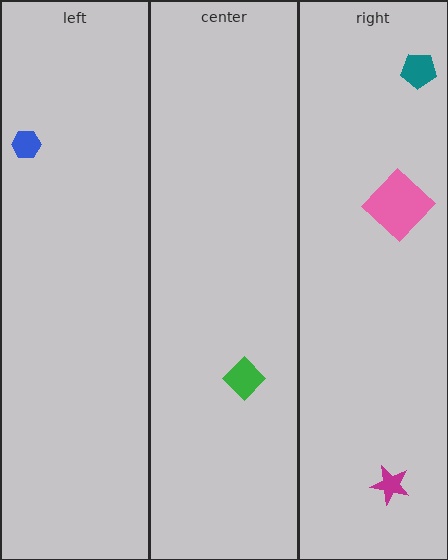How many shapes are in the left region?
1.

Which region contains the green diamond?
The center region.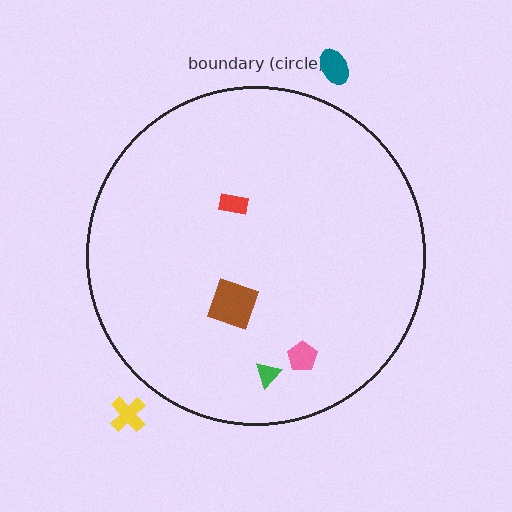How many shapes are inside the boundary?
4 inside, 2 outside.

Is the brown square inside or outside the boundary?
Inside.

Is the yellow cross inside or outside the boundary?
Outside.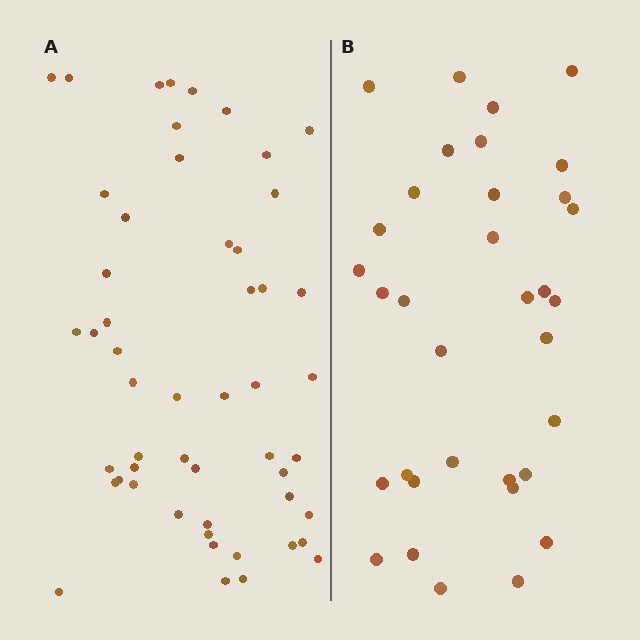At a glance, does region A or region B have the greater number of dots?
Region A (the left region) has more dots.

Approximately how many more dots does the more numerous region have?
Region A has approximately 20 more dots than region B.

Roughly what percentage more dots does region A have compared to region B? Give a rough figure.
About 55% more.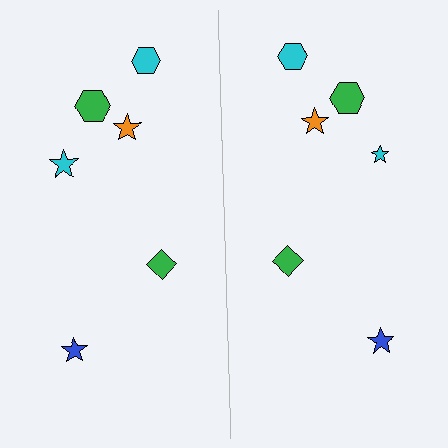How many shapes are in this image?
There are 12 shapes in this image.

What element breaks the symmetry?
The cyan star on the right side has a different size than its mirror counterpart.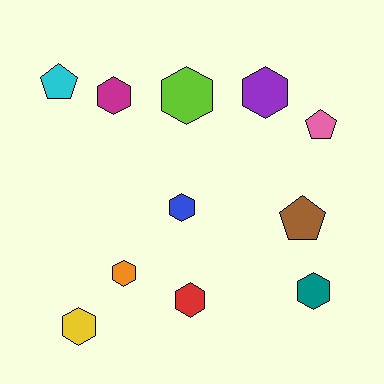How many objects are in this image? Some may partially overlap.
There are 11 objects.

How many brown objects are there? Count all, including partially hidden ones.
There is 1 brown object.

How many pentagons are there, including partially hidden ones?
There are 3 pentagons.